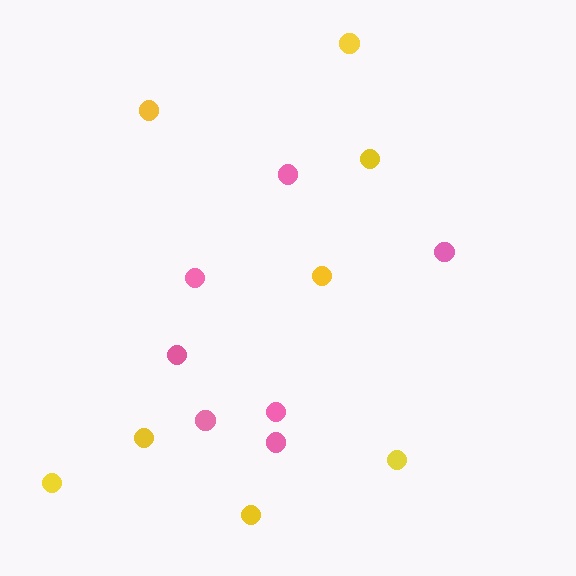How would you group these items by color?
There are 2 groups: one group of pink circles (7) and one group of yellow circles (8).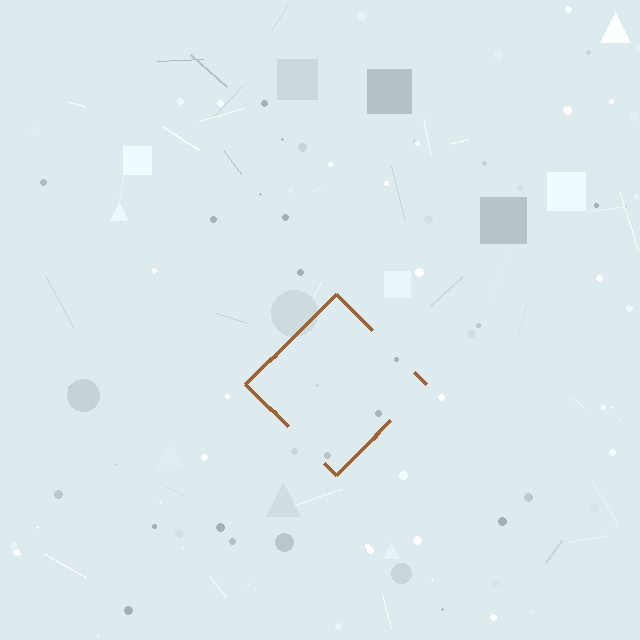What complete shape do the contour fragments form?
The contour fragments form a diamond.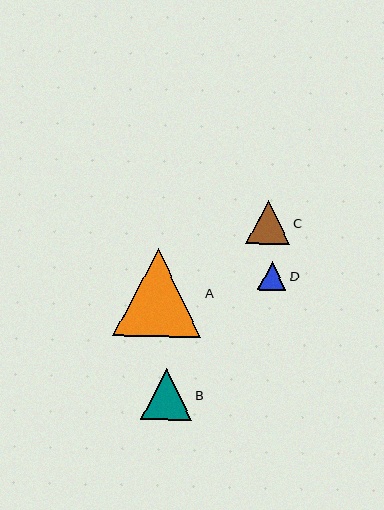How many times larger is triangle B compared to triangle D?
Triangle B is approximately 1.8 times the size of triangle D.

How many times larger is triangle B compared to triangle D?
Triangle B is approximately 1.8 times the size of triangle D.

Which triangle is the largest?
Triangle A is the largest with a size of approximately 88 pixels.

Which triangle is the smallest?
Triangle D is the smallest with a size of approximately 28 pixels.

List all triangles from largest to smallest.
From largest to smallest: A, B, C, D.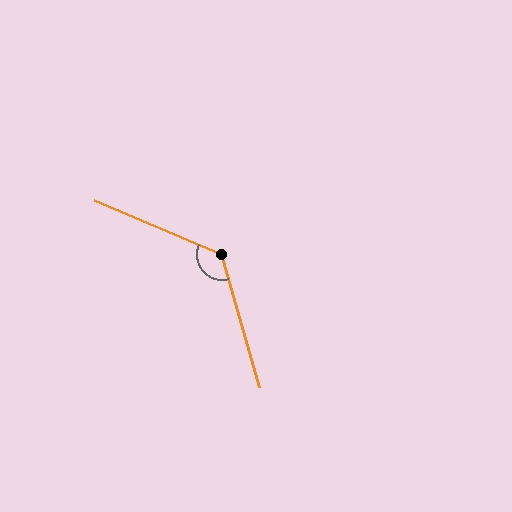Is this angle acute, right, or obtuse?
It is obtuse.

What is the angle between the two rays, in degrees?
Approximately 128 degrees.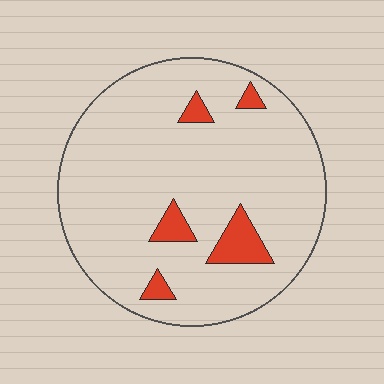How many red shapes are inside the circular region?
5.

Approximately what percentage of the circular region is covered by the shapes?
Approximately 10%.